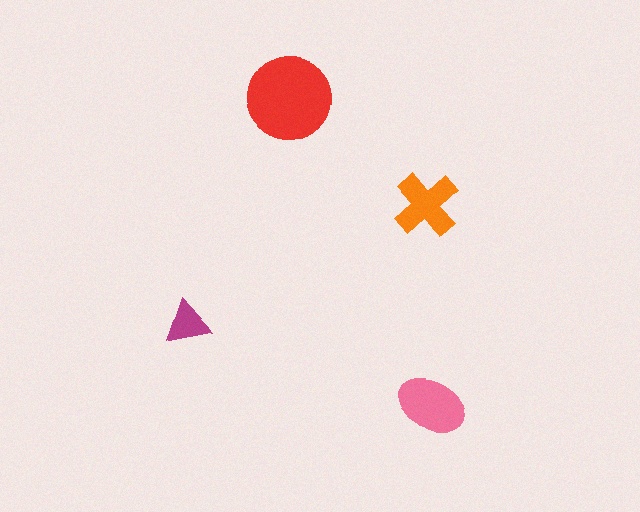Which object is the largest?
The red circle.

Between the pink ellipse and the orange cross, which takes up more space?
The pink ellipse.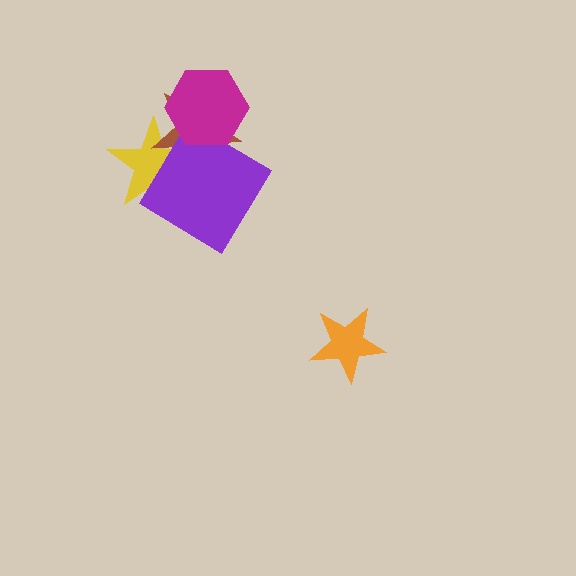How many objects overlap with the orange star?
0 objects overlap with the orange star.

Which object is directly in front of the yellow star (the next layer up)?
The brown star is directly in front of the yellow star.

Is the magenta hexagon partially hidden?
No, no other shape covers it.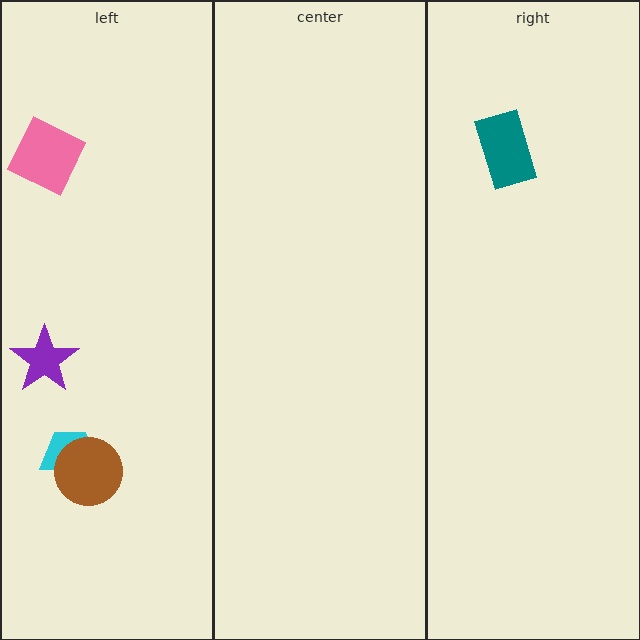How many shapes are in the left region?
4.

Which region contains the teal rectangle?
The right region.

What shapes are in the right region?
The teal rectangle.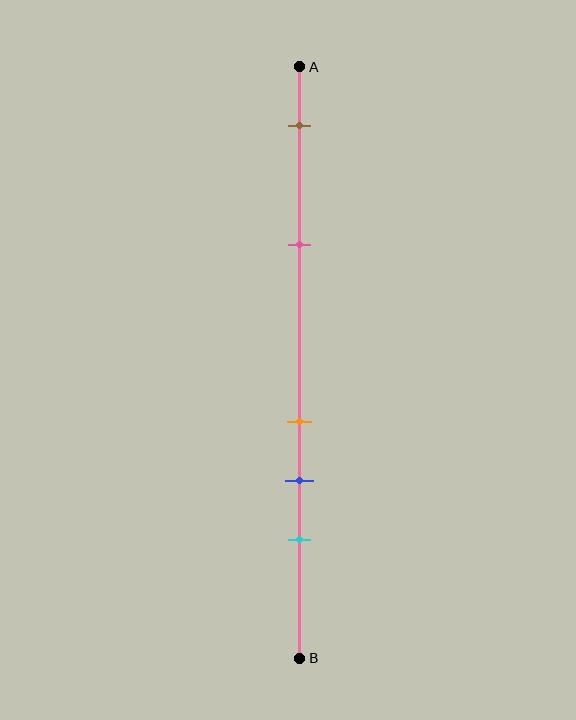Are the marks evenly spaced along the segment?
No, the marks are not evenly spaced.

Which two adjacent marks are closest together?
The orange and blue marks are the closest adjacent pair.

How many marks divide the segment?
There are 5 marks dividing the segment.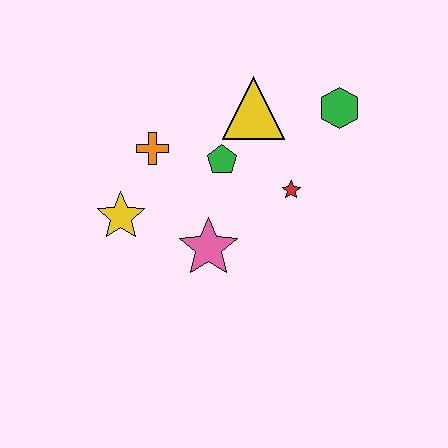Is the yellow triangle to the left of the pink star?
No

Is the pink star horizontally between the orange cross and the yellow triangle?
Yes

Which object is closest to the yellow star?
The orange cross is closest to the yellow star.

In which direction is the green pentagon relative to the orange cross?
The green pentagon is to the right of the orange cross.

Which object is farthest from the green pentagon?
The green hexagon is farthest from the green pentagon.